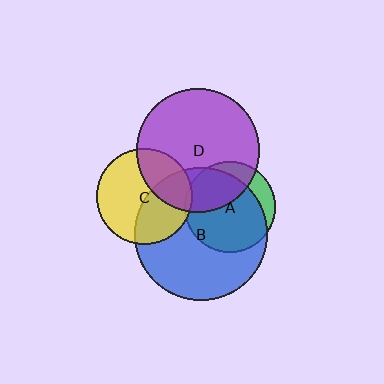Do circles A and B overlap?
Yes.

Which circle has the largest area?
Circle B (blue).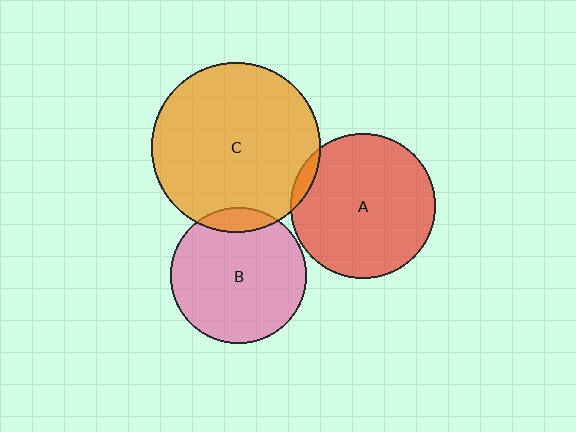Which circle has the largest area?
Circle C (orange).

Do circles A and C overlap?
Yes.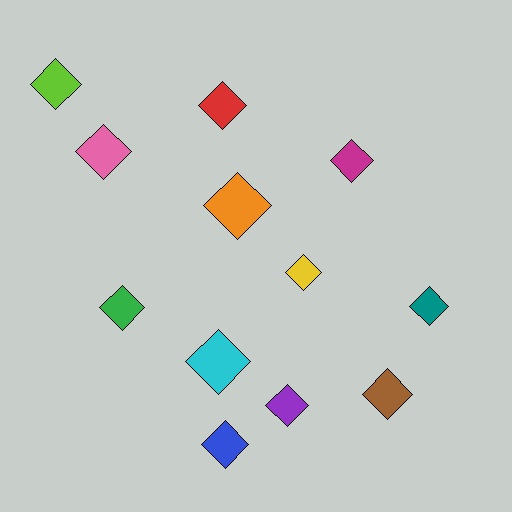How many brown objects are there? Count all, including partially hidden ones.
There is 1 brown object.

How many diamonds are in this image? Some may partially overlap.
There are 12 diamonds.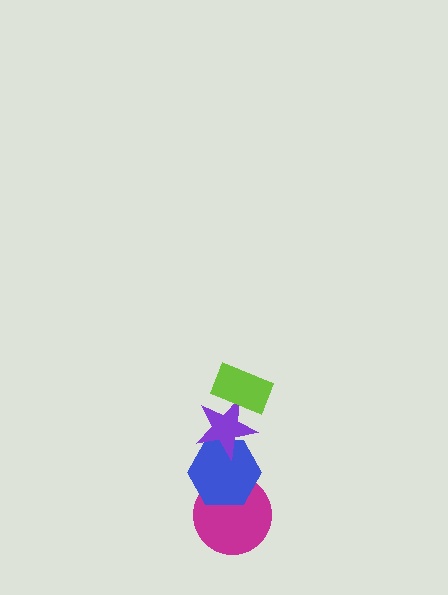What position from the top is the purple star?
The purple star is 2nd from the top.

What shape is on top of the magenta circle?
The blue hexagon is on top of the magenta circle.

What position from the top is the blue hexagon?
The blue hexagon is 3rd from the top.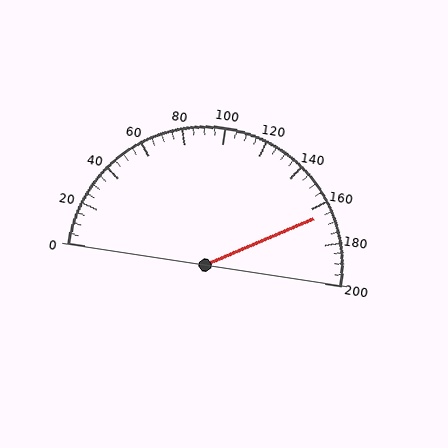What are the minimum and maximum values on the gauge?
The gauge ranges from 0 to 200.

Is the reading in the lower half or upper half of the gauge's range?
The reading is in the upper half of the range (0 to 200).